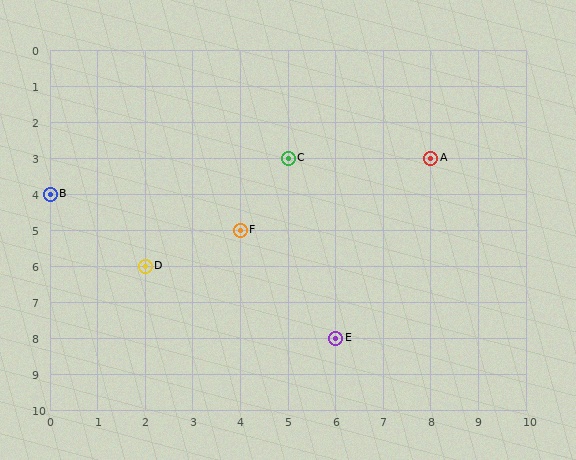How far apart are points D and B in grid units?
Points D and B are 2 columns and 2 rows apart (about 2.8 grid units diagonally).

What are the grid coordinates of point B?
Point B is at grid coordinates (0, 4).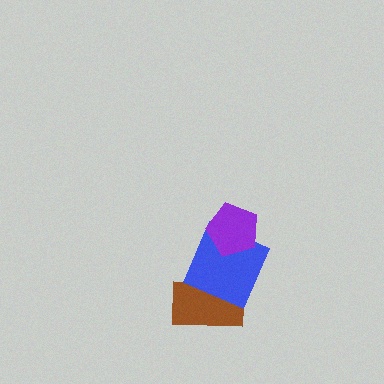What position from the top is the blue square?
The blue square is 2nd from the top.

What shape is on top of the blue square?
The purple pentagon is on top of the blue square.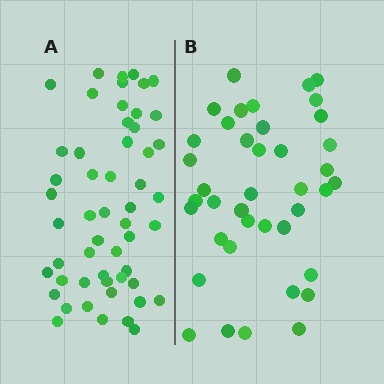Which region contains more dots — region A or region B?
Region A (the left region) has more dots.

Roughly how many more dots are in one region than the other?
Region A has approximately 15 more dots than region B.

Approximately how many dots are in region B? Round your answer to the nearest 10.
About 40 dots.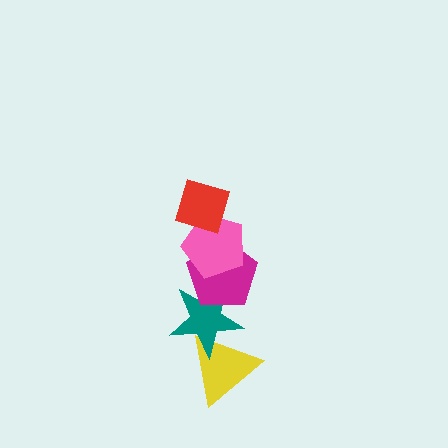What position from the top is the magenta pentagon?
The magenta pentagon is 3rd from the top.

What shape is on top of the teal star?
The magenta pentagon is on top of the teal star.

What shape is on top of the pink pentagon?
The red diamond is on top of the pink pentagon.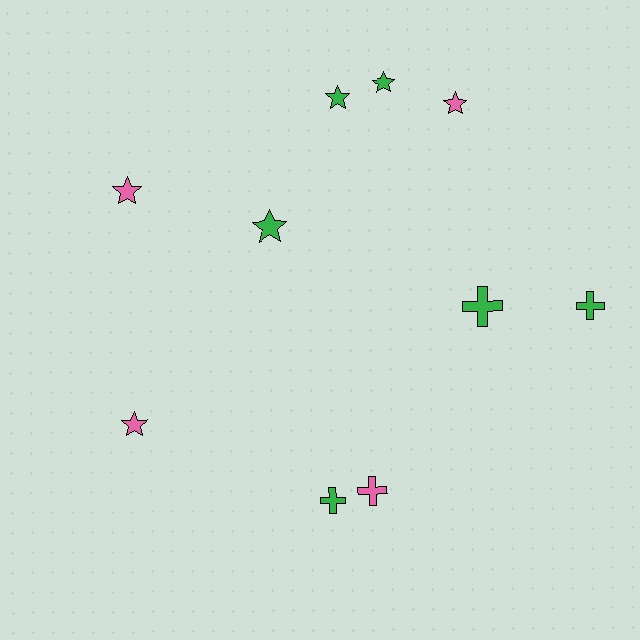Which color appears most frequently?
Green, with 6 objects.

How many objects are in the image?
There are 10 objects.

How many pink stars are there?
There are 3 pink stars.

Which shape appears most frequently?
Star, with 6 objects.